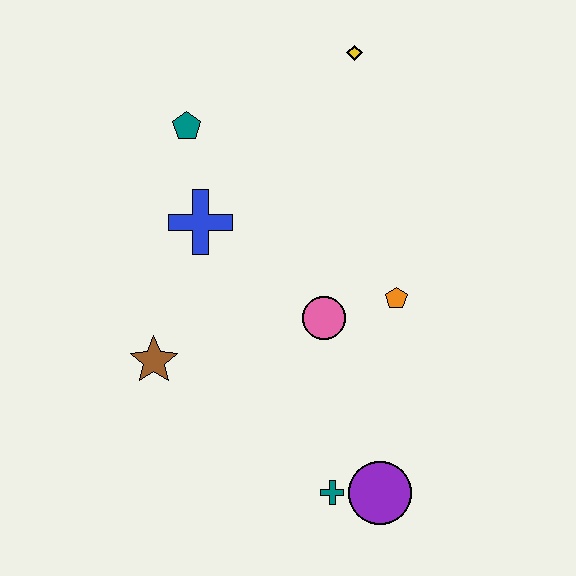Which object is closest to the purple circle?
The teal cross is closest to the purple circle.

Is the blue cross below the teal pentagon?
Yes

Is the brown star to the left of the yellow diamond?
Yes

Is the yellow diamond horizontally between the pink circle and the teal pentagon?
No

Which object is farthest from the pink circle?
The yellow diamond is farthest from the pink circle.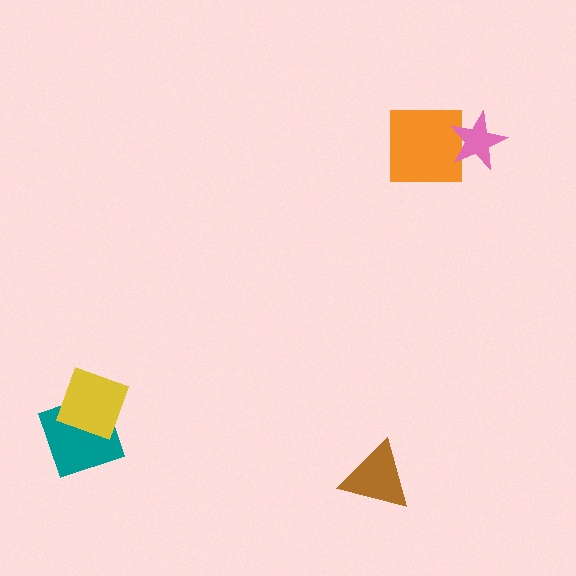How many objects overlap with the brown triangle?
0 objects overlap with the brown triangle.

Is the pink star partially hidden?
No, no other shape covers it.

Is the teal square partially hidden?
Yes, it is partially covered by another shape.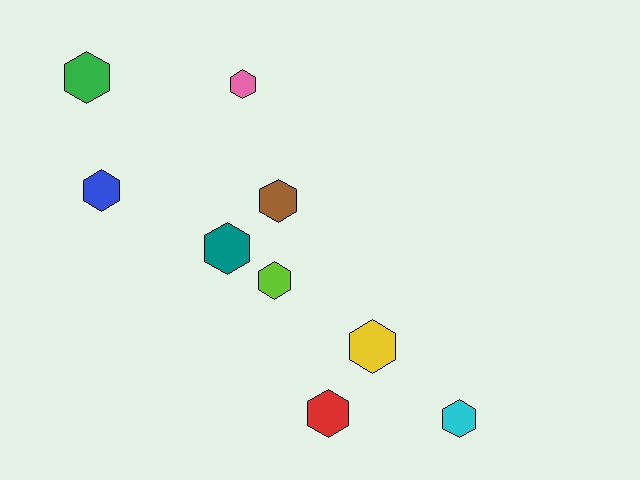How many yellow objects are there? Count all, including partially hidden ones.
There is 1 yellow object.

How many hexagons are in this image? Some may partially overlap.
There are 9 hexagons.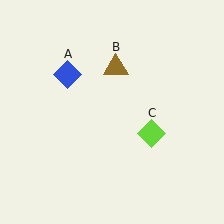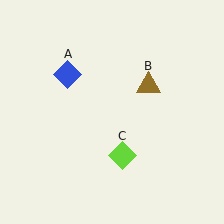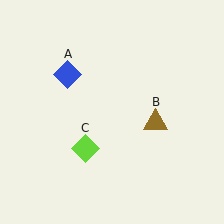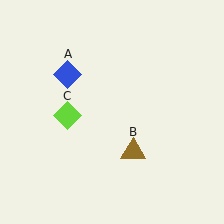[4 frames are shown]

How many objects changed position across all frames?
2 objects changed position: brown triangle (object B), lime diamond (object C).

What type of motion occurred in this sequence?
The brown triangle (object B), lime diamond (object C) rotated clockwise around the center of the scene.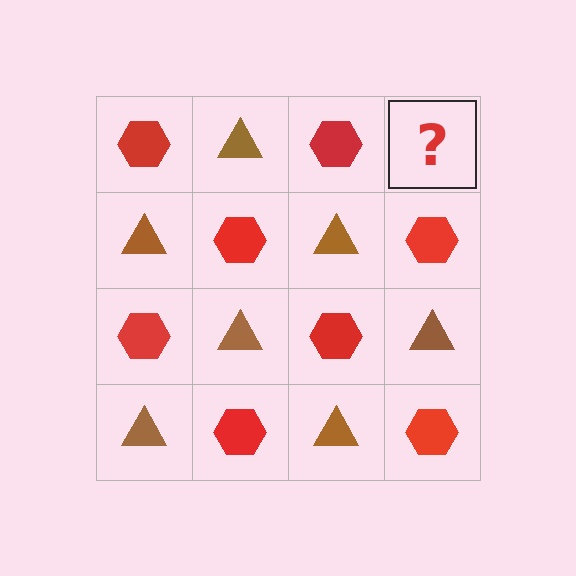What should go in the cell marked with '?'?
The missing cell should contain a brown triangle.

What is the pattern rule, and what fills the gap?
The rule is that it alternates red hexagon and brown triangle in a checkerboard pattern. The gap should be filled with a brown triangle.